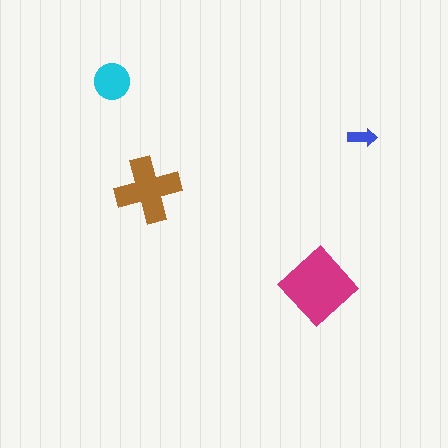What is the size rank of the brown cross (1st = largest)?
2nd.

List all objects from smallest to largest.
The blue arrow, the cyan circle, the brown cross, the magenta diamond.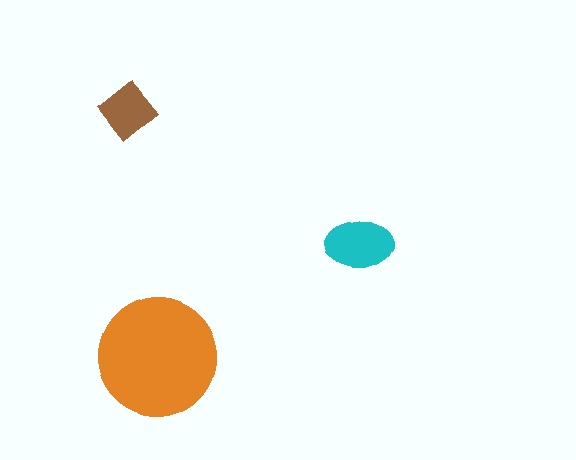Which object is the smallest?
The brown diamond.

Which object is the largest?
The orange circle.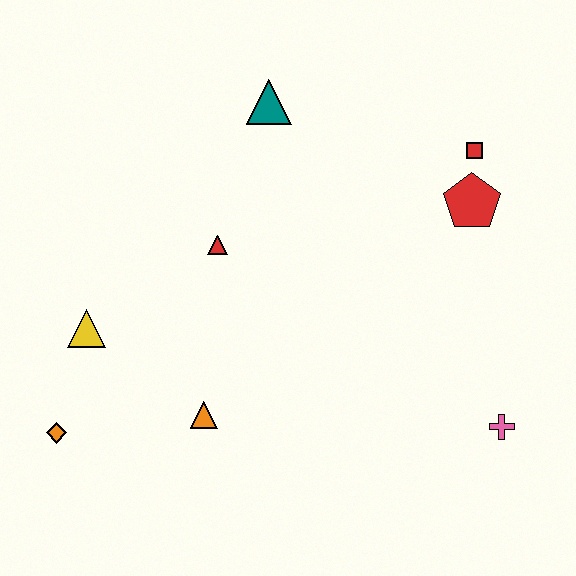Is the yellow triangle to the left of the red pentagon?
Yes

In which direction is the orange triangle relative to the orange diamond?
The orange triangle is to the right of the orange diamond.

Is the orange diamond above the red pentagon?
No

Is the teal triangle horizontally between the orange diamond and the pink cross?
Yes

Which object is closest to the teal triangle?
The red triangle is closest to the teal triangle.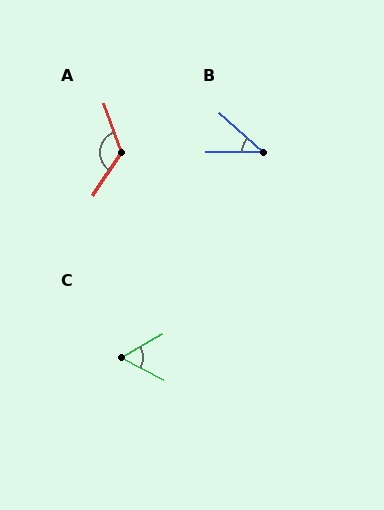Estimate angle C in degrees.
Approximately 58 degrees.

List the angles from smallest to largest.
B (42°), C (58°), A (127°).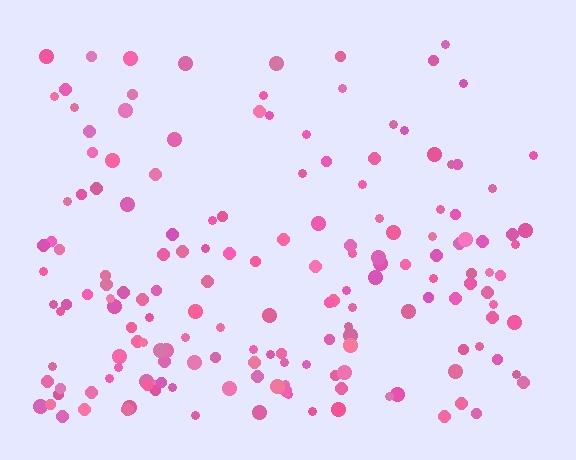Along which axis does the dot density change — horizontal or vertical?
Vertical.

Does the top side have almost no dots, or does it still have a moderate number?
Still a moderate number, just noticeably fewer than the bottom.